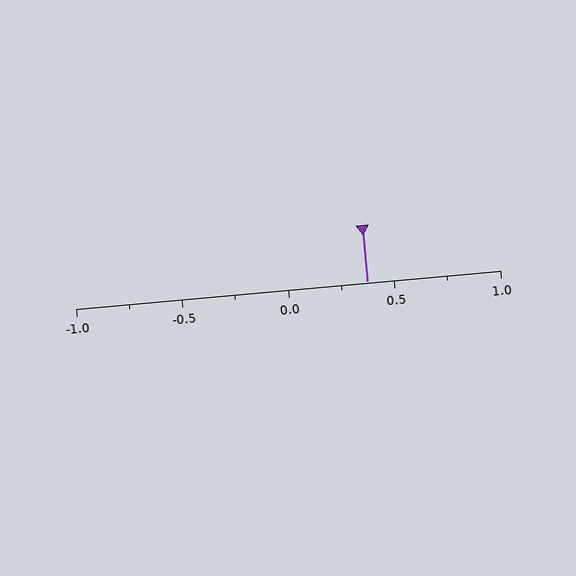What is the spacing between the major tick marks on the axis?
The major ticks are spaced 0.5 apart.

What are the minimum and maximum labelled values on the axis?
The axis runs from -1.0 to 1.0.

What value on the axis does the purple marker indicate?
The marker indicates approximately 0.38.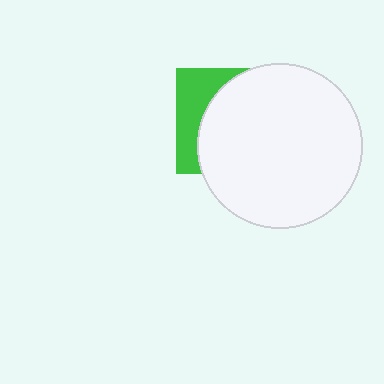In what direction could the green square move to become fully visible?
The green square could move left. That would shift it out from behind the white circle entirely.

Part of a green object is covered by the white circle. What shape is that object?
It is a square.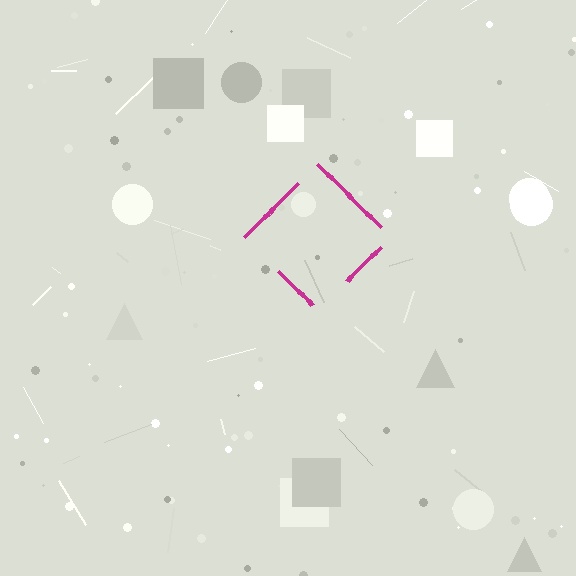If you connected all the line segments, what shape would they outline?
They would outline a diamond.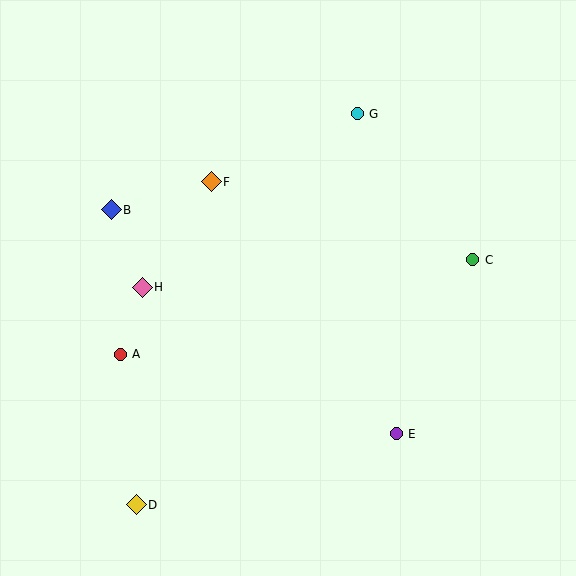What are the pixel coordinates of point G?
Point G is at (357, 114).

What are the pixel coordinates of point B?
Point B is at (111, 210).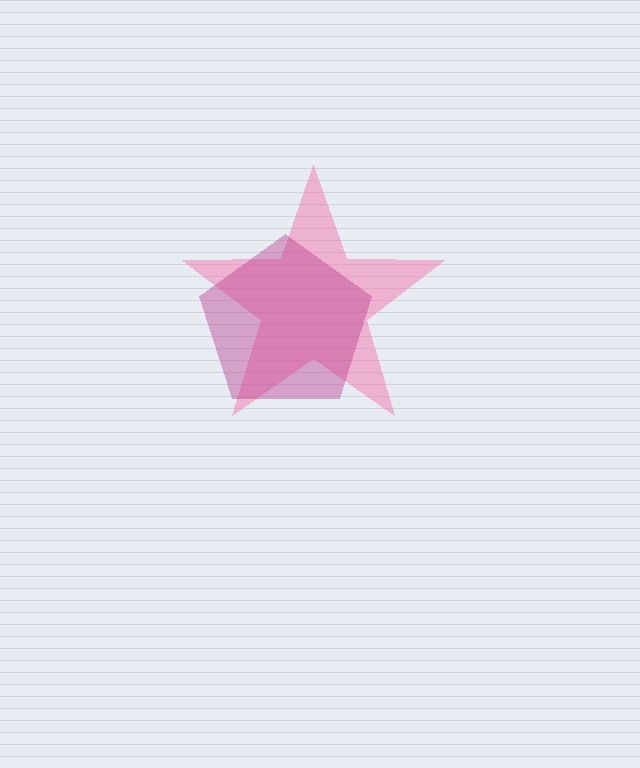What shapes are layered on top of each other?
The layered shapes are: a pink star, a magenta pentagon.